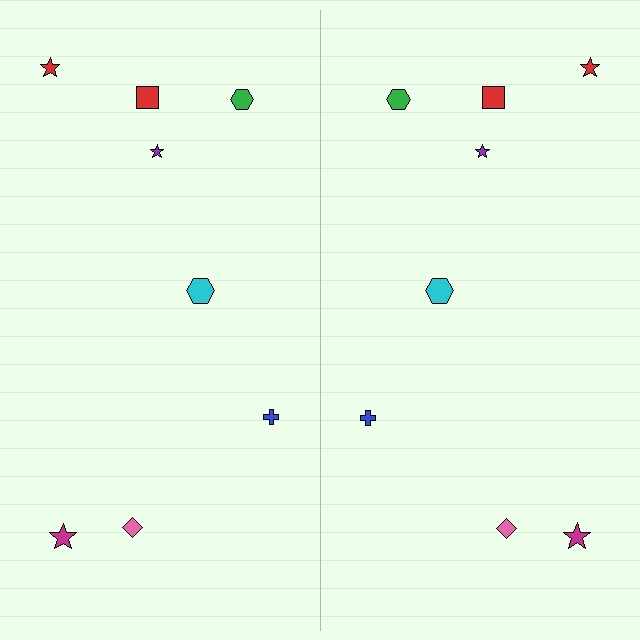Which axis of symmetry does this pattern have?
The pattern has a vertical axis of symmetry running through the center of the image.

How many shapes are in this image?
There are 16 shapes in this image.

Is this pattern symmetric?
Yes, this pattern has bilateral (reflection) symmetry.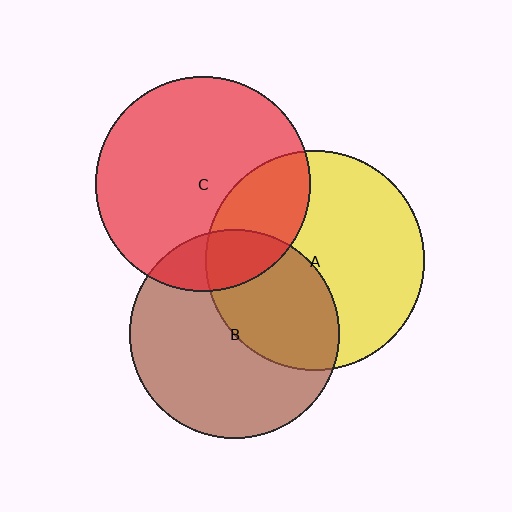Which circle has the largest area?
Circle A (yellow).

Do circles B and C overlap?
Yes.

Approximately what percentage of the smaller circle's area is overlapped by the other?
Approximately 15%.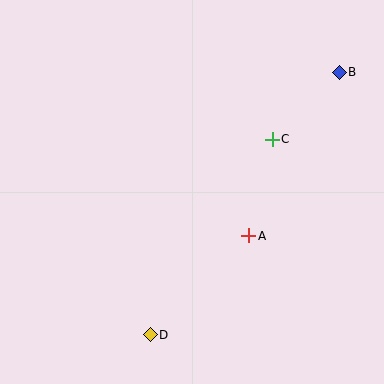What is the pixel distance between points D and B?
The distance between D and B is 324 pixels.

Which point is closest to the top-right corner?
Point B is closest to the top-right corner.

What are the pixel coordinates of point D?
Point D is at (150, 335).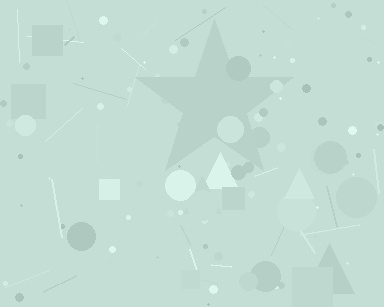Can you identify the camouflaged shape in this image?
The camouflaged shape is a star.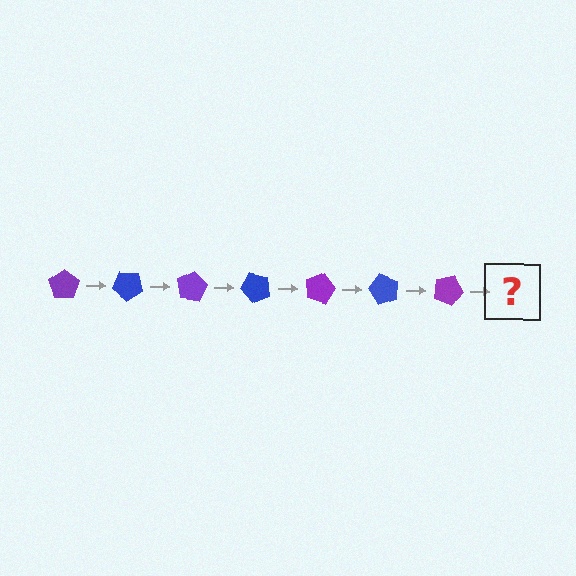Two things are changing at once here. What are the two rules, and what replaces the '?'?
The two rules are that it rotates 40 degrees each step and the color cycles through purple and blue. The '?' should be a blue pentagon, rotated 280 degrees from the start.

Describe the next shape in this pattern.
It should be a blue pentagon, rotated 280 degrees from the start.